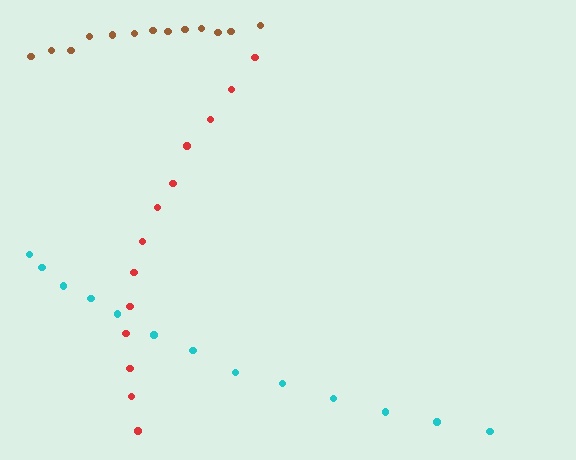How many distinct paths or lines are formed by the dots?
There are 3 distinct paths.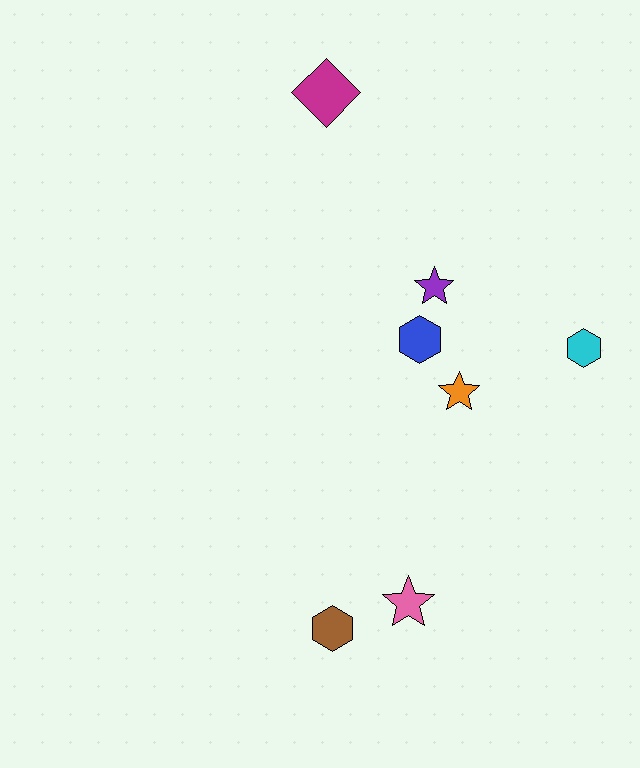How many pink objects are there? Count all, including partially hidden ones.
There is 1 pink object.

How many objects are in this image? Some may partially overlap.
There are 7 objects.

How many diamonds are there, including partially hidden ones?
There is 1 diamond.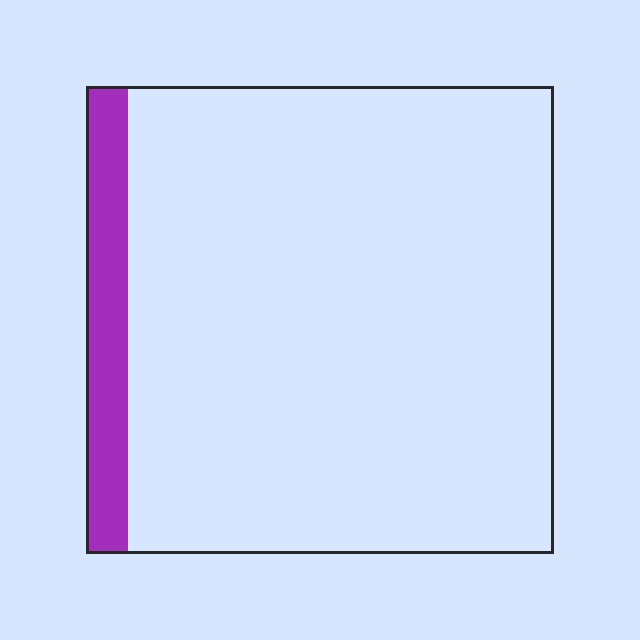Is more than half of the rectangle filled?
No.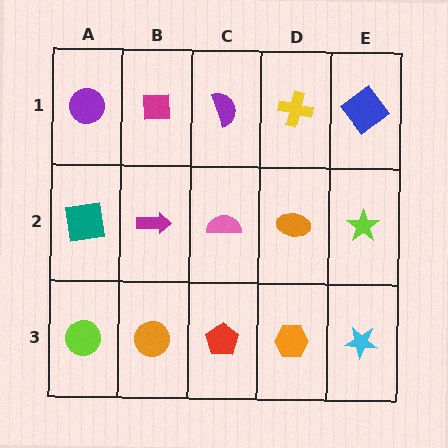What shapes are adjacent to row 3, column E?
A lime star (row 2, column E), an orange hexagon (row 3, column D).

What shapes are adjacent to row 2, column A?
A purple circle (row 1, column A), a lime circle (row 3, column A), a magenta arrow (row 2, column B).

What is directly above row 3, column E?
A lime star.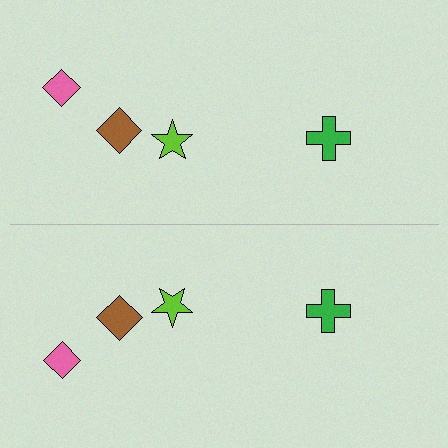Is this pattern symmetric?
Yes, this pattern has bilateral (reflection) symmetry.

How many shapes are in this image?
There are 8 shapes in this image.